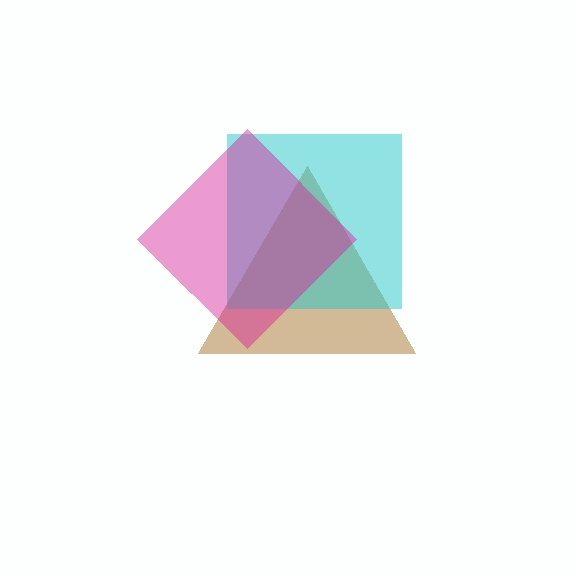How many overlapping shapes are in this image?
There are 3 overlapping shapes in the image.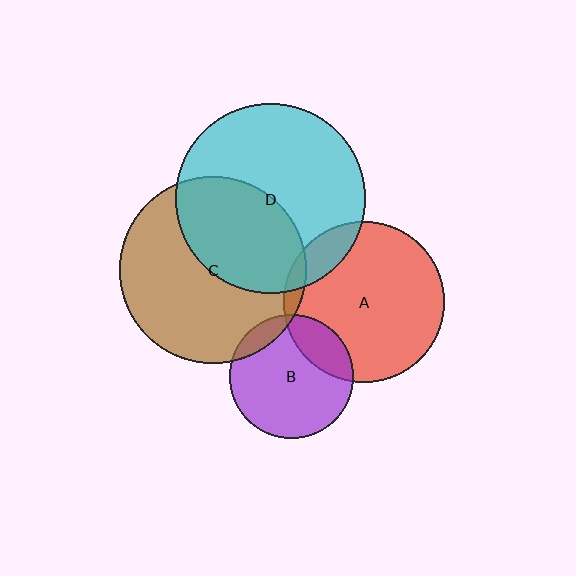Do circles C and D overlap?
Yes.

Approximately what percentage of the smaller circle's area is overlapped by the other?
Approximately 40%.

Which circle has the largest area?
Circle D (cyan).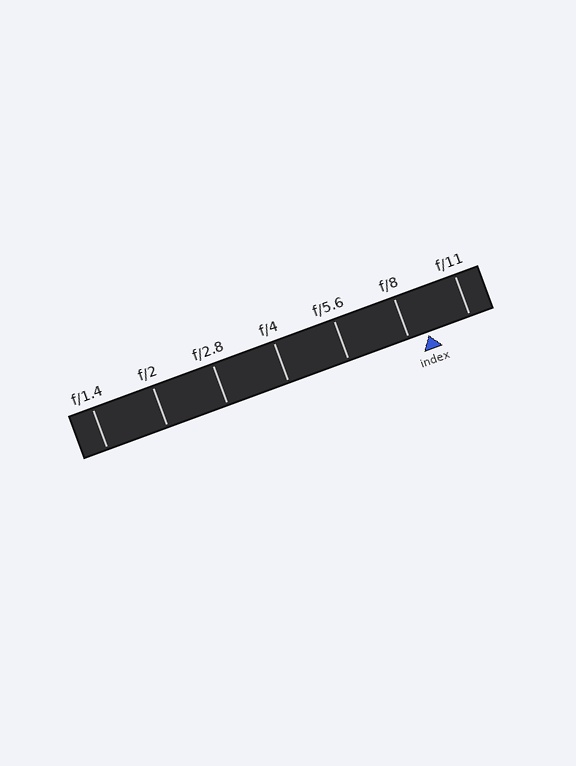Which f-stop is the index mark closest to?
The index mark is closest to f/8.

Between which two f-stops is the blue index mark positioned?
The index mark is between f/8 and f/11.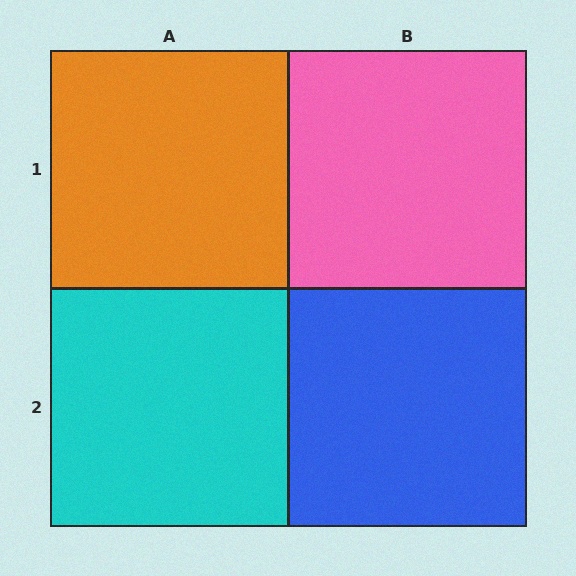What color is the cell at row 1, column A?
Orange.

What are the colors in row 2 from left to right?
Cyan, blue.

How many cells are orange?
1 cell is orange.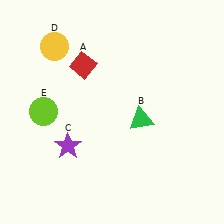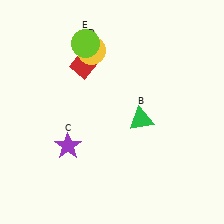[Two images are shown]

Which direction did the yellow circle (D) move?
The yellow circle (D) moved right.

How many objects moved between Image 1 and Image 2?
2 objects moved between the two images.